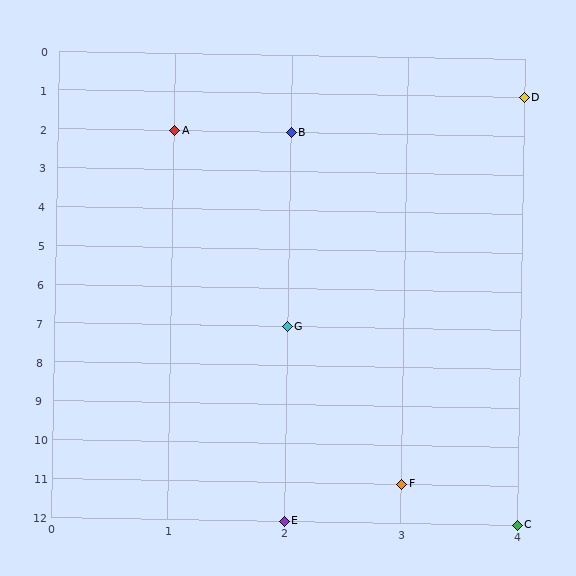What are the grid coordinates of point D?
Point D is at grid coordinates (4, 1).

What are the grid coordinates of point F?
Point F is at grid coordinates (3, 11).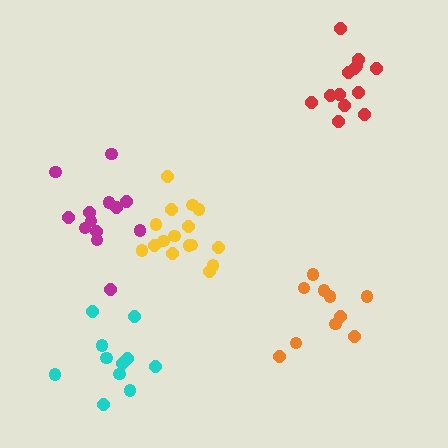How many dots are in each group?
Group 1: 10 dots, Group 2: 16 dots, Group 3: 13 dots, Group 4: 13 dots, Group 5: 11 dots (63 total).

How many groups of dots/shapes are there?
There are 5 groups.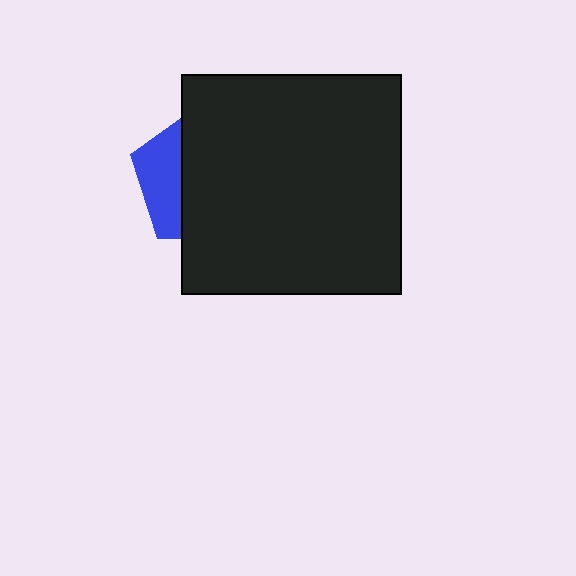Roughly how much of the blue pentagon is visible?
A small part of it is visible (roughly 31%).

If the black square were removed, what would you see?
You would see the complete blue pentagon.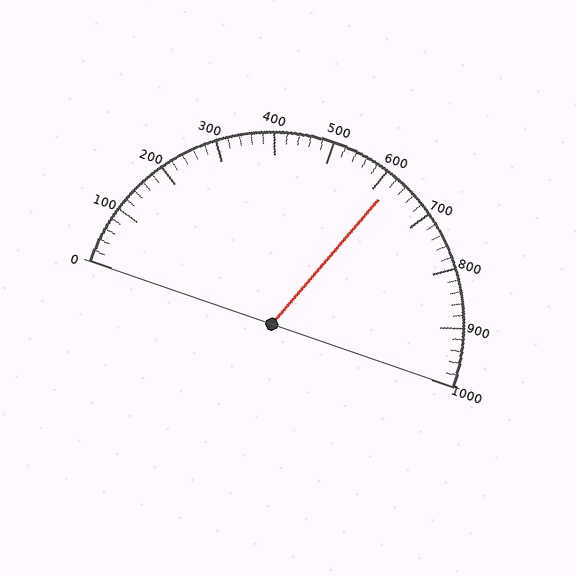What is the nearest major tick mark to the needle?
The nearest major tick mark is 600.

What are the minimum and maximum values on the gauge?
The gauge ranges from 0 to 1000.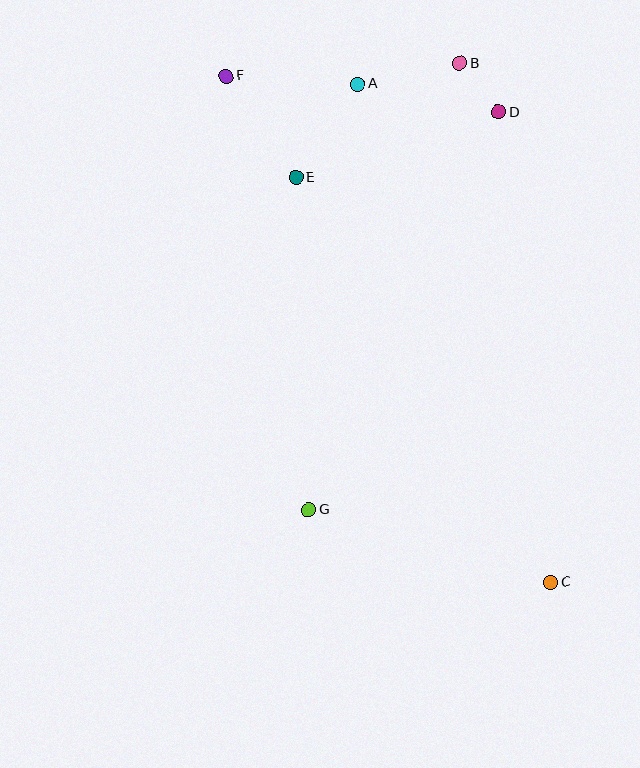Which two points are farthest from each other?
Points C and F are farthest from each other.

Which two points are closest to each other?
Points B and D are closest to each other.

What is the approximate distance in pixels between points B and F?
The distance between B and F is approximately 234 pixels.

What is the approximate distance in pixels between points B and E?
The distance between B and E is approximately 200 pixels.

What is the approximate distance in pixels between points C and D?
The distance between C and D is approximately 473 pixels.